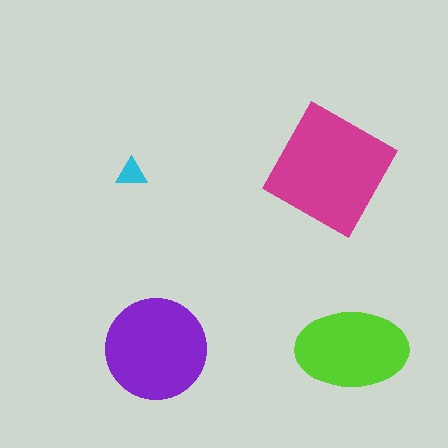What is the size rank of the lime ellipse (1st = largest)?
3rd.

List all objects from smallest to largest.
The cyan triangle, the lime ellipse, the purple circle, the magenta square.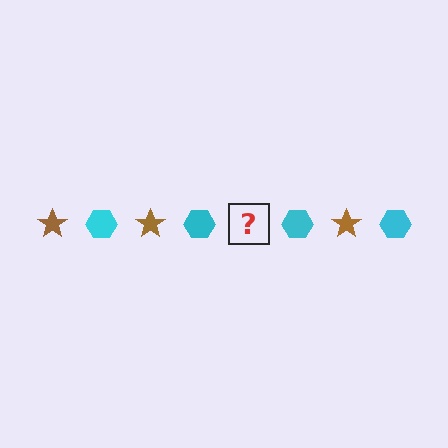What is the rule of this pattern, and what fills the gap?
The rule is that the pattern alternates between brown star and cyan hexagon. The gap should be filled with a brown star.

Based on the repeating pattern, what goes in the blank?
The blank should be a brown star.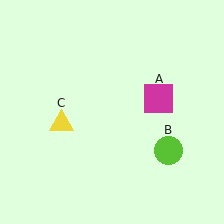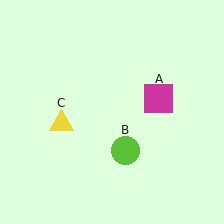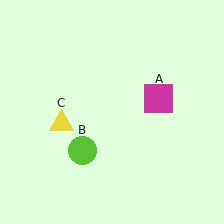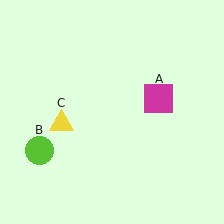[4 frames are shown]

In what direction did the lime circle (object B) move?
The lime circle (object B) moved left.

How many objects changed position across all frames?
1 object changed position: lime circle (object B).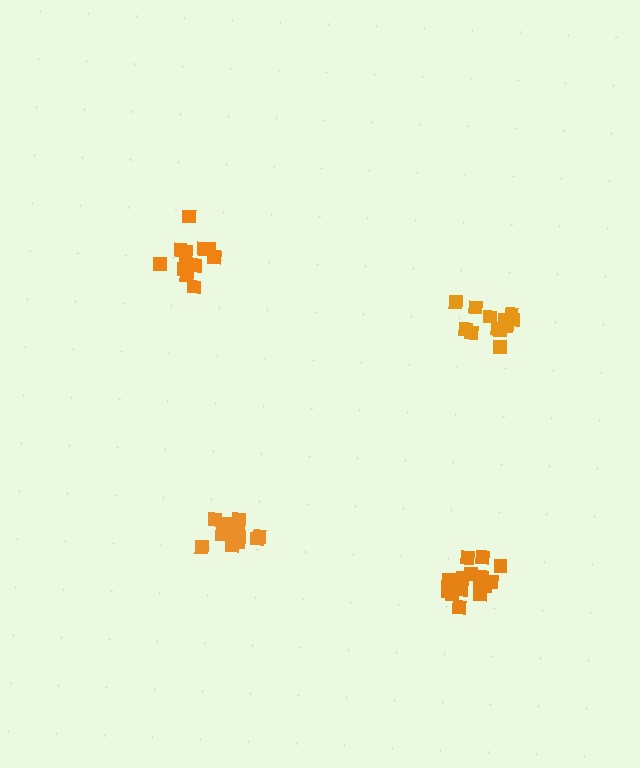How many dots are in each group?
Group 1: 13 dots, Group 2: 12 dots, Group 3: 17 dots, Group 4: 13 dots (55 total).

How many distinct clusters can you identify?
There are 4 distinct clusters.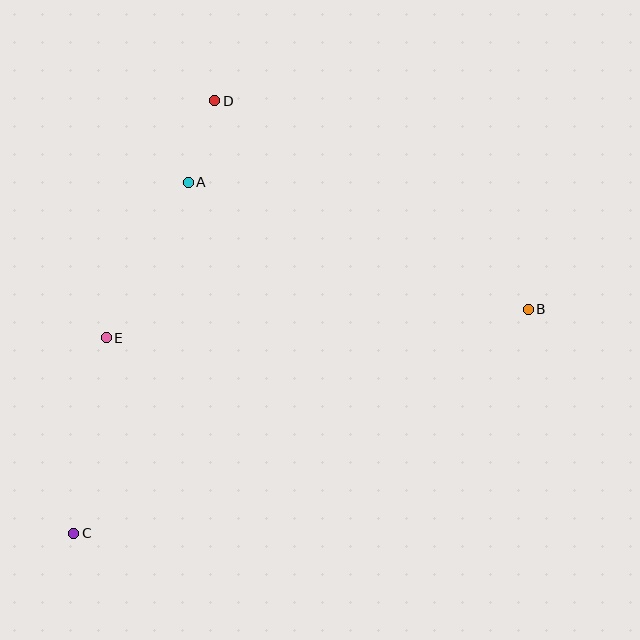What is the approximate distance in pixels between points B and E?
The distance between B and E is approximately 423 pixels.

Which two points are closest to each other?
Points A and D are closest to each other.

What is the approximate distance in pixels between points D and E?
The distance between D and E is approximately 261 pixels.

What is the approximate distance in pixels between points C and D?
The distance between C and D is approximately 455 pixels.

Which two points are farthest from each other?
Points B and C are farthest from each other.